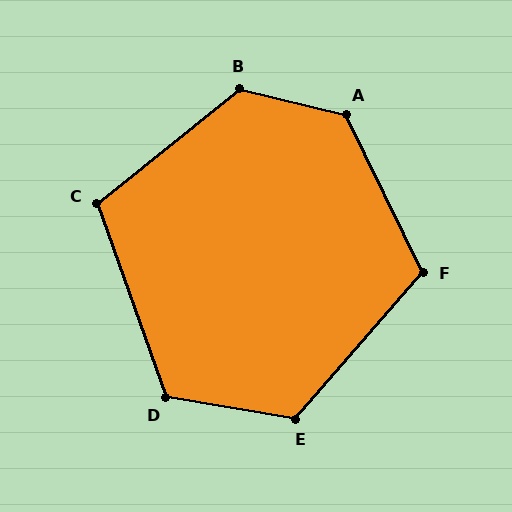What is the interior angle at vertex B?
Approximately 128 degrees (obtuse).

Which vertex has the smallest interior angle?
C, at approximately 109 degrees.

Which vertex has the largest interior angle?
A, at approximately 130 degrees.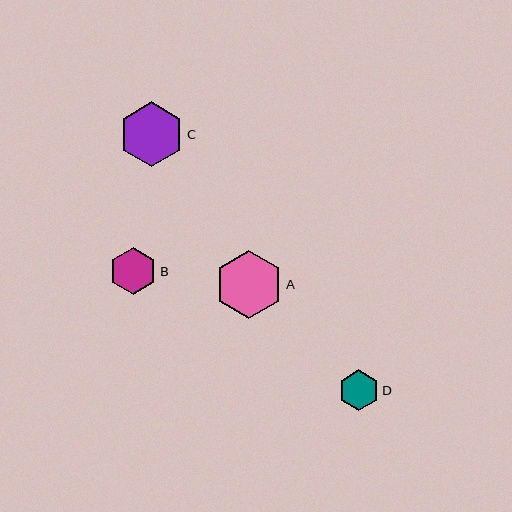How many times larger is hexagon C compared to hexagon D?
Hexagon C is approximately 1.6 times the size of hexagon D.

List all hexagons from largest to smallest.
From largest to smallest: A, C, B, D.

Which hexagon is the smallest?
Hexagon D is the smallest with a size of approximately 41 pixels.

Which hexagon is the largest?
Hexagon A is the largest with a size of approximately 68 pixels.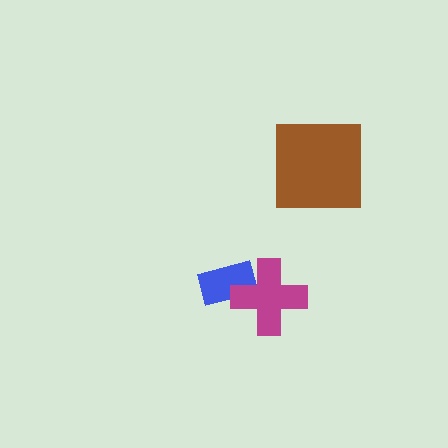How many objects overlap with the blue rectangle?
1 object overlaps with the blue rectangle.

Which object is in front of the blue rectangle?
The magenta cross is in front of the blue rectangle.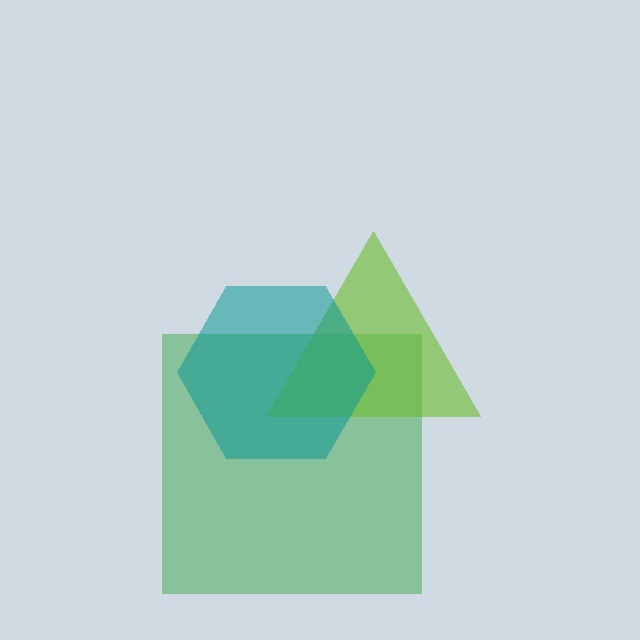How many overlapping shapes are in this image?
There are 3 overlapping shapes in the image.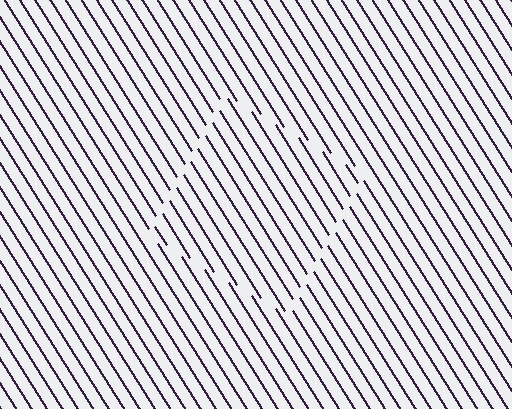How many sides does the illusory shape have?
4 sides — the line-ends trace a square.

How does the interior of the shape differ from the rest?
The interior of the shape contains the same grating, shifted by half a period — the contour is defined by the phase discontinuity where line-ends from the inner and outer gratings abut.